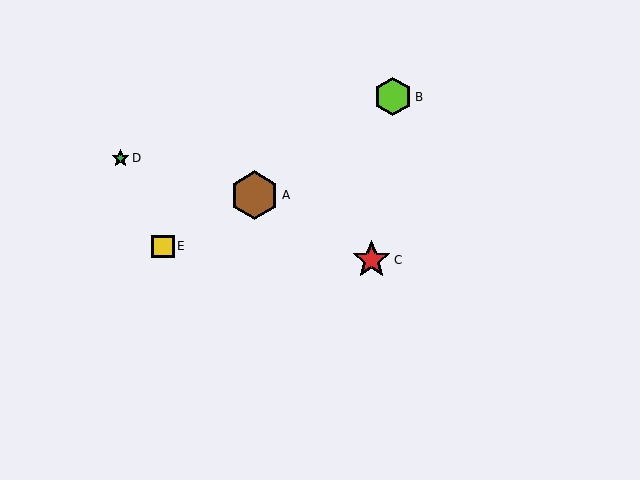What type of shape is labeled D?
Shape D is a green star.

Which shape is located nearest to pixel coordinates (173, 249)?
The yellow square (labeled E) at (163, 246) is nearest to that location.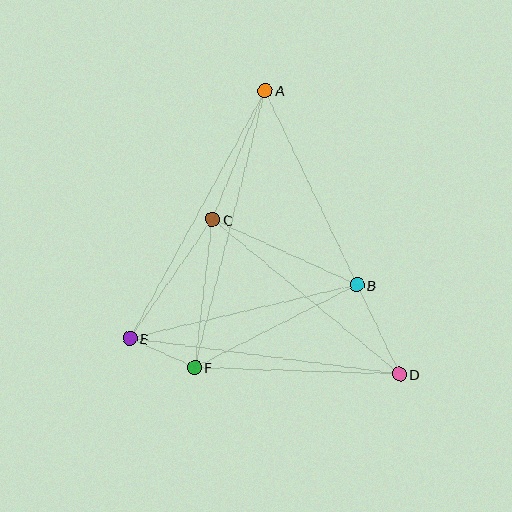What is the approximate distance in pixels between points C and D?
The distance between C and D is approximately 243 pixels.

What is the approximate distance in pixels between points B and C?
The distance between B and C is approximately 159 pixels.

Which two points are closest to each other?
Points E and F are closest to each other.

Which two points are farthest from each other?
Points A and D are farthest from each other.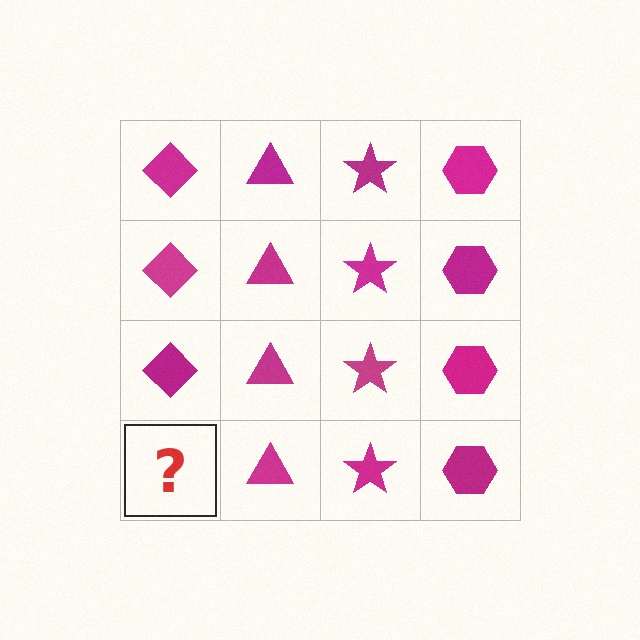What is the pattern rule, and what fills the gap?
The rule is that each column has a consistent shape. The gap should be filled with a magenta diamond.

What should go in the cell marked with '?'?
The missing cell should contain a magenta diamond.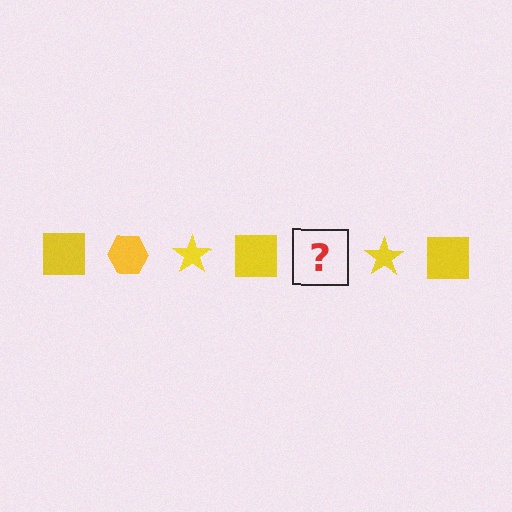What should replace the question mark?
The question mark should be replaced with a yellow hexagon.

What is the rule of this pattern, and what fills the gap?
The rule is that the pattern cycles through square, hexagon, star shapes in yellow. The gap should be filled with a yellow hexagon.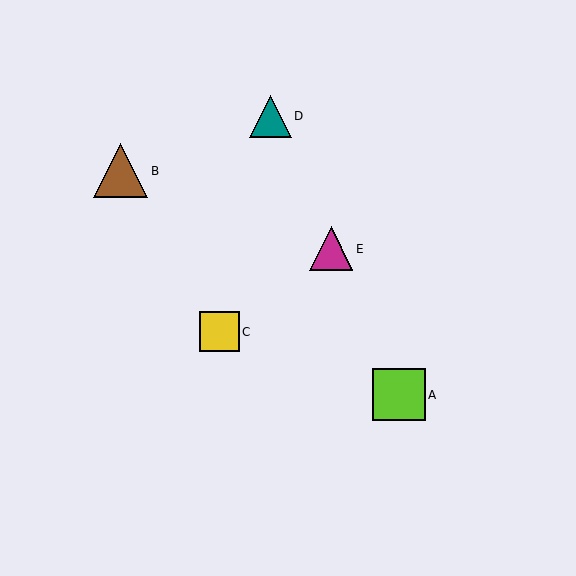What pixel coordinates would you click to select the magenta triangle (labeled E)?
Click at (331, 249) to select the magenta triangle E.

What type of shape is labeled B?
Shape B is a brown triangle.